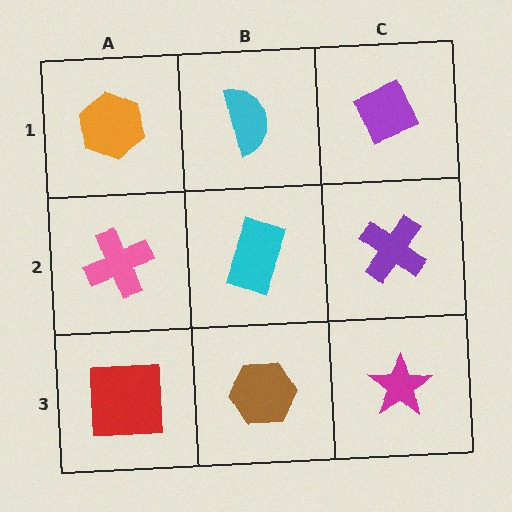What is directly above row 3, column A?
A pink cross.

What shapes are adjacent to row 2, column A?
An orange hexagon (row 1, column A), a red square (row 3, column A), a cyan rectangle (row 2, column B).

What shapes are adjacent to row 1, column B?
A cyan rectangle (row 2, column B), an orange hexagon (row 1, column A), a purple diamond (row 1, column C).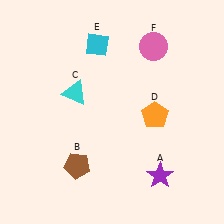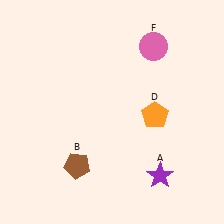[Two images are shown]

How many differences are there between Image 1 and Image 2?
There are 2 differences between the two images.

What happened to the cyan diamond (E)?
The cyan diamond (E) was removed in Image 2. It was in the top-left area of Image 1.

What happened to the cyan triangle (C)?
The cyan triangle (C) was removed in Image 2. It was in the top-left area of Image 1.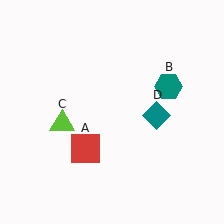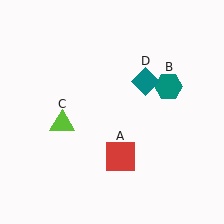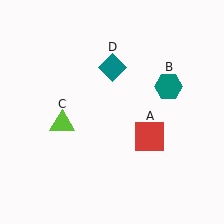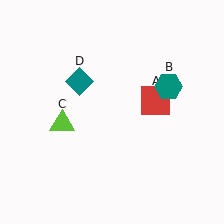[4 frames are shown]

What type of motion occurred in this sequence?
The red square (object A), teal diamond (object D) rotated counterclockwise around the center of the scene.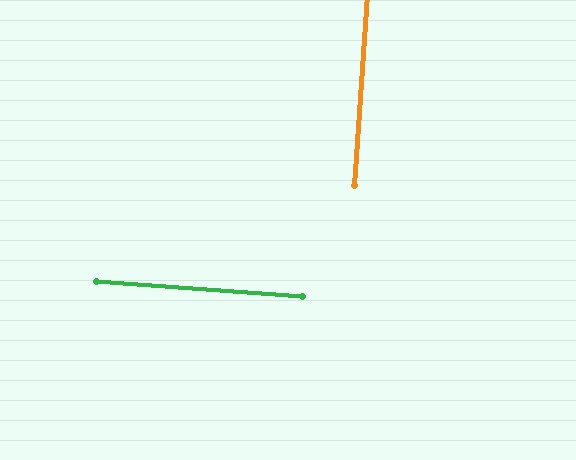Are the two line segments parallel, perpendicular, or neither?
Perpendicular — they meet at approximately 90°.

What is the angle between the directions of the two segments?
Approximately 90 degrees.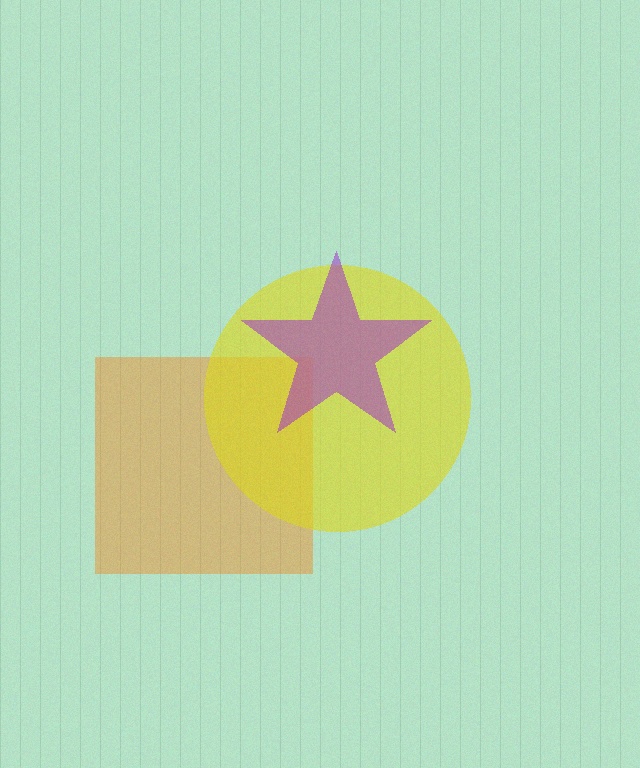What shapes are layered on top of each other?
The layered shapes are: an orange square, a yellow circle, a purple star.